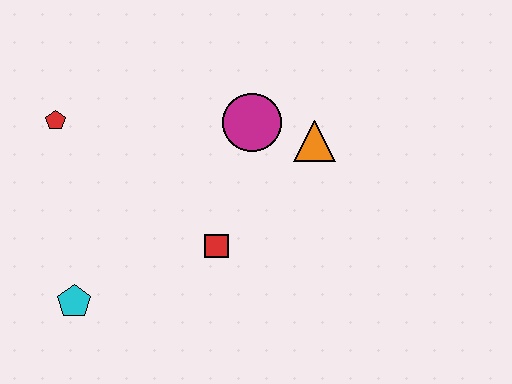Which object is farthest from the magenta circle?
The cyan pentagon is farthest from the magenta circle.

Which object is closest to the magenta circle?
The orange triangle is closest to the magenta circle.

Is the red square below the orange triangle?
Yes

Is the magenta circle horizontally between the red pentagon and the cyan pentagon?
No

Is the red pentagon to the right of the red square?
No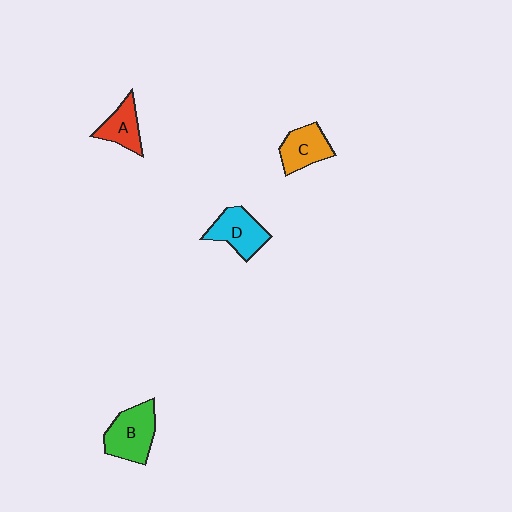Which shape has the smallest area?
Shape A (red).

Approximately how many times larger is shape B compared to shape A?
Approximately 1.5 times.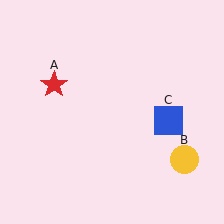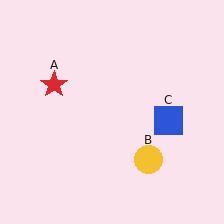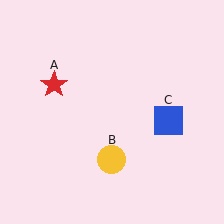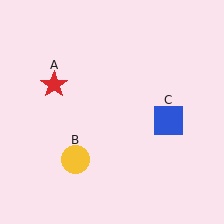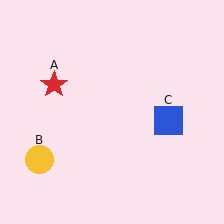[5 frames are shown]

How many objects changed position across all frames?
1 object changed position: yellow circle (object B).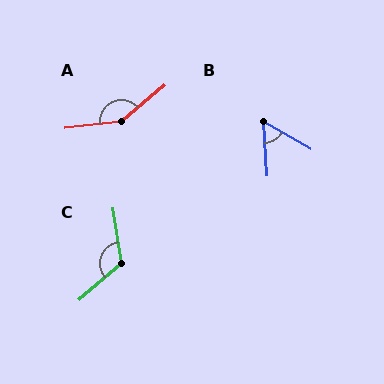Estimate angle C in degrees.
Approximately 122 degrees.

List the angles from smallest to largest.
B (56°), C (122°), A (146°).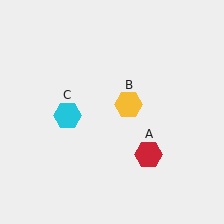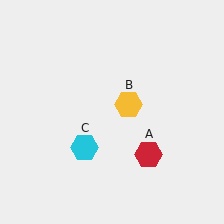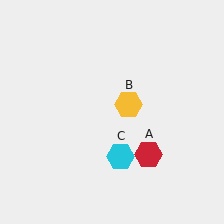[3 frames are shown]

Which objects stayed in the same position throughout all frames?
Red hexagon (object A) and yellow hexagon (object B) remained stationary.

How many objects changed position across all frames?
1 object changed position: cyan hexagon (object C).